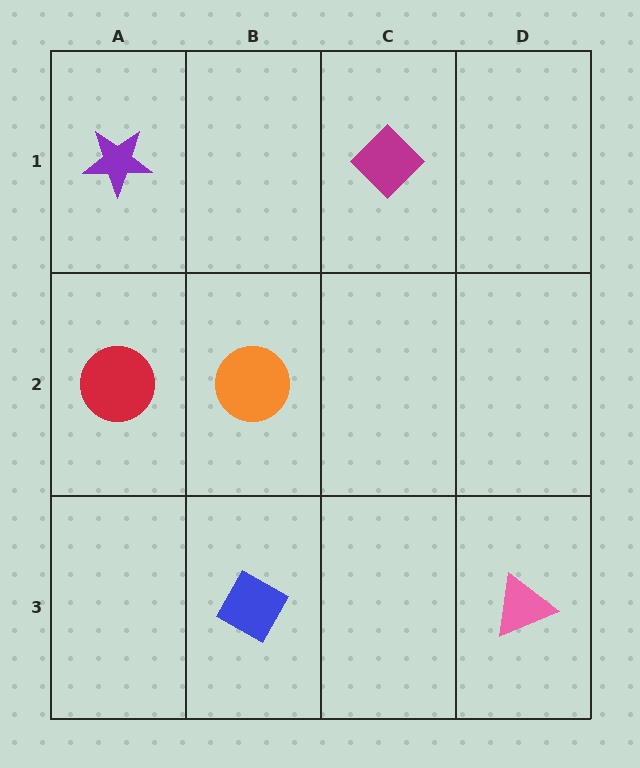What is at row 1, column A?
A purple star.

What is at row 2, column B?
An orange circle.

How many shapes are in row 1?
2 shapes.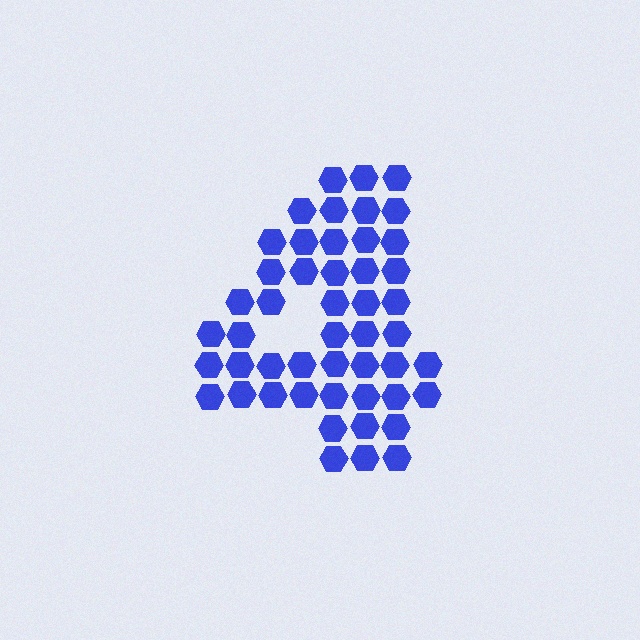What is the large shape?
The large shape is the digit 4.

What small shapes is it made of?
It is made of small hexagons.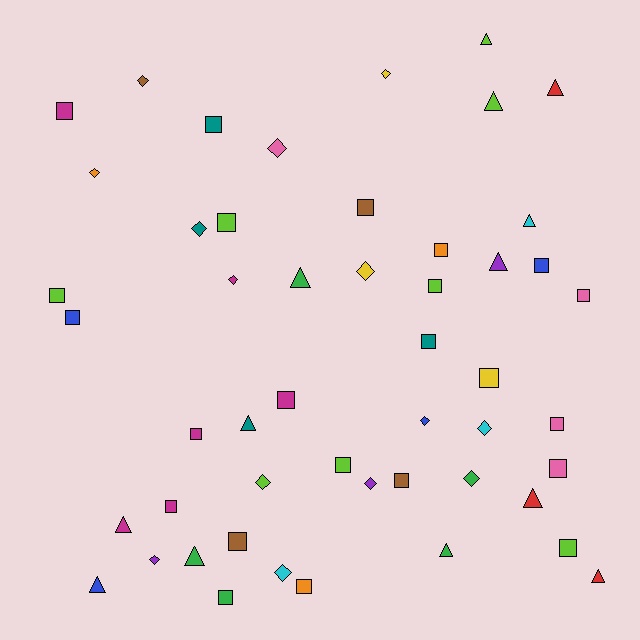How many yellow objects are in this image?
There are 3 yellow objects.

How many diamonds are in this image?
There are 14 diamonds.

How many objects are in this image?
There are 50 objects.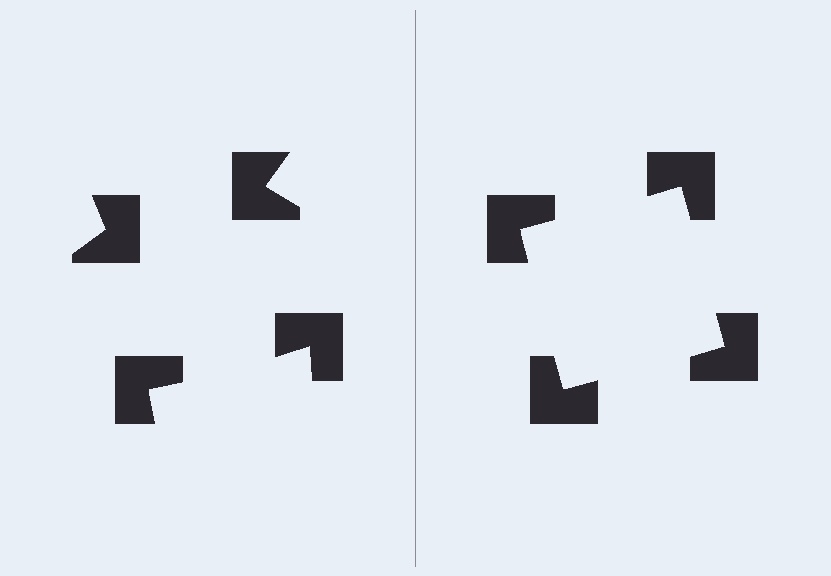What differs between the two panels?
The notched squares are positioned identically on both sides; only the wedge orientations differ. On the right they align to a square; on the left they are misaligned.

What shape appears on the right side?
An illusory square.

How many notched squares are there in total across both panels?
8 — 4 on each side.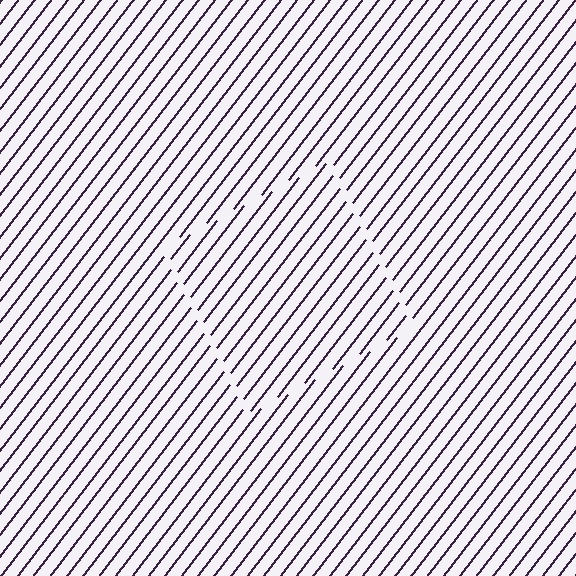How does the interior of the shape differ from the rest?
The interior of the shape contains the same grating, shifted by half a period — the contour is defined by the phase discontinuity where line-ends from the inner and outer gratings abut.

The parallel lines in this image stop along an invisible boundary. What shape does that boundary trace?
An illusory square. The interior of the shape contains the same grating, shifted by half a period — the contour is defined by the phase discontinuity where line-ends from the inner and outer gratings abut.